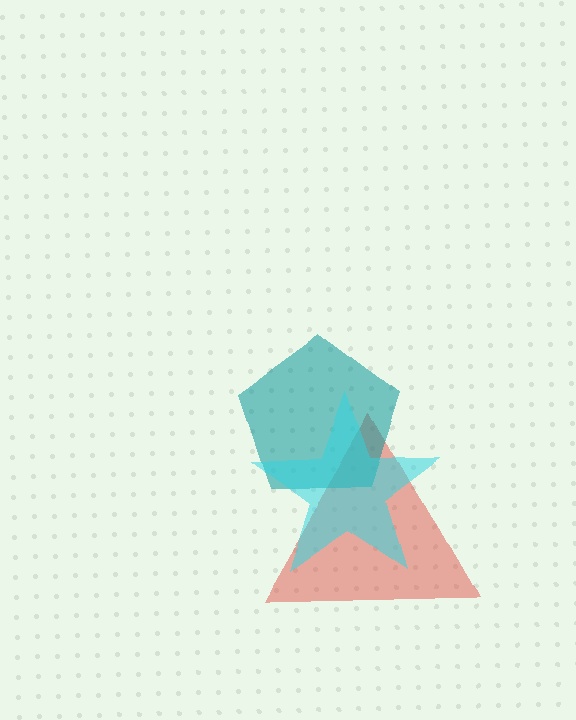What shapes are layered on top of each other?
The layered shapes are: a red triangle, a teal pentagon, a cyan star.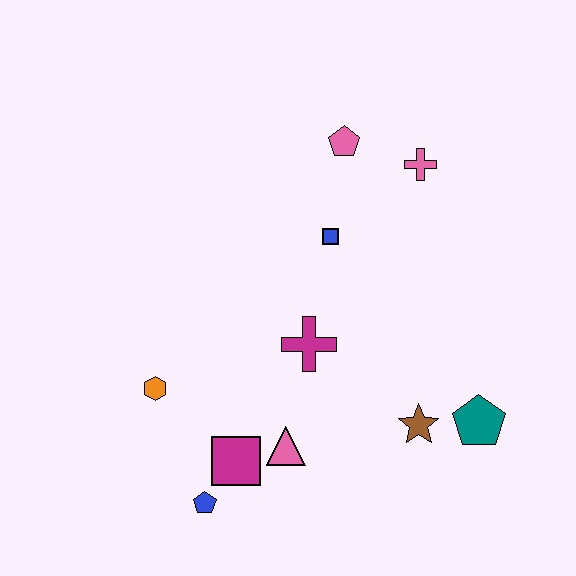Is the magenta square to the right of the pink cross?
No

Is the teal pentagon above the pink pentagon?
No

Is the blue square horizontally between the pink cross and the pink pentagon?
No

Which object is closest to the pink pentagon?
The pink cross is closest to the pink pentagon.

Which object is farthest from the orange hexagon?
The pink cross is farthest from the orange hexagon.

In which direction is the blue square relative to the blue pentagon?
The blue square is above the blue pentagon.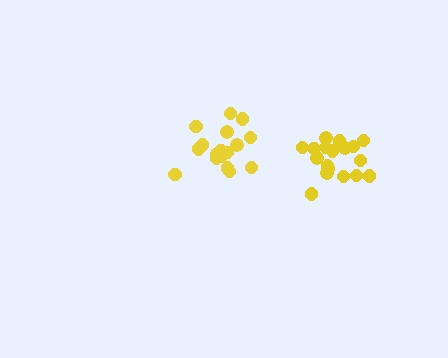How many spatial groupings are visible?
There are 2 spatial groupings.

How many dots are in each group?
Group 1: 18 dots, Group 2: 18 dots (36 total).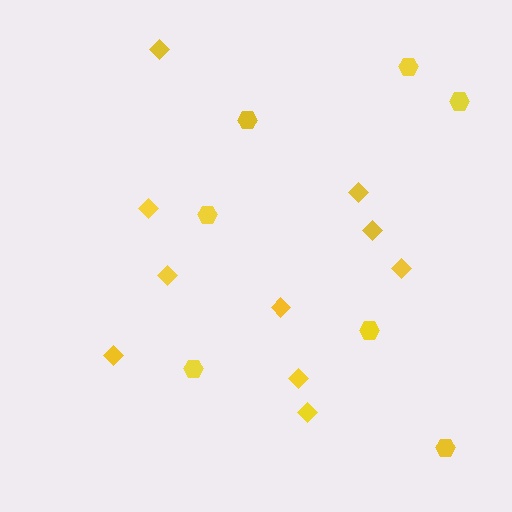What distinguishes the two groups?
There are 2 groups: one group of hexagons (7) and one group of diamonds (10).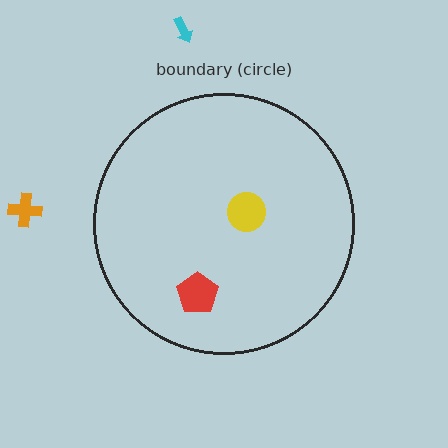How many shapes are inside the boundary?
2 inside, 2 outside.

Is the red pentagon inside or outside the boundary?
Inside.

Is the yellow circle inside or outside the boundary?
Inside.